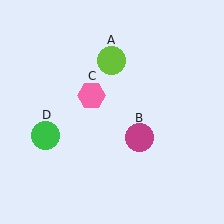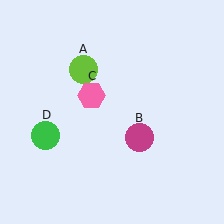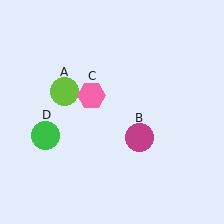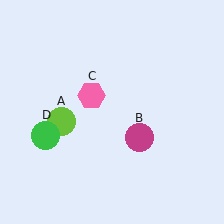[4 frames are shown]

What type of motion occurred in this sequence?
The lime circle (object A) rotated counterclockwise around the center of the scene.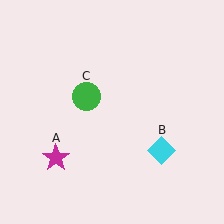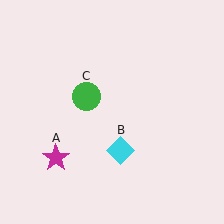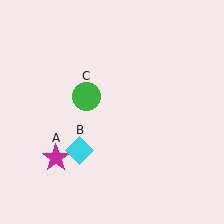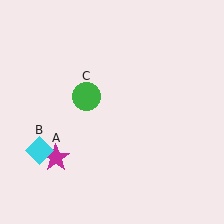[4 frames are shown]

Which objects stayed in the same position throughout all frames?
Magenta star (object A) and green circle (object C) remained stationary.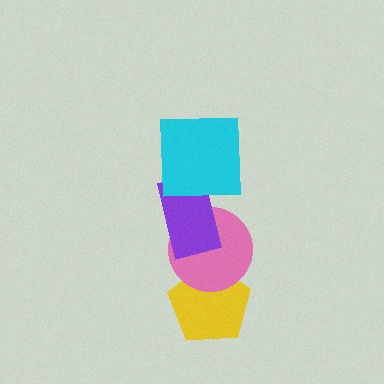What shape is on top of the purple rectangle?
The cyan square is on top of the purple rectangle.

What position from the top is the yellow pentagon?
The yellow pentagon is 4th from the top.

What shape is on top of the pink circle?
The purple rectangle is on top of the pink circle.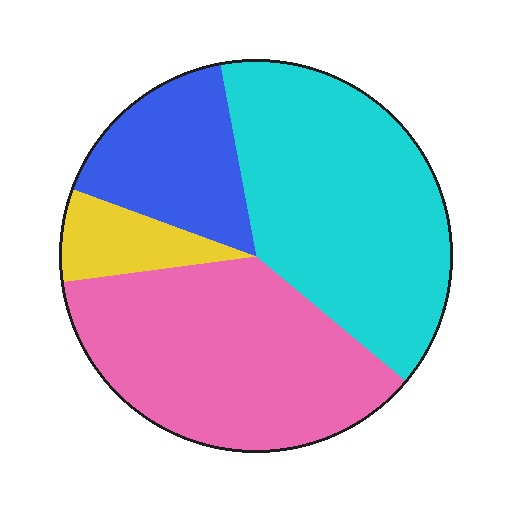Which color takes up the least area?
Yellow, at roughly 10%.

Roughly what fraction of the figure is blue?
Blue covers 17% of the figure.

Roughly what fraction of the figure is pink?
Pink takes up about three eighths (3/8) of the figure.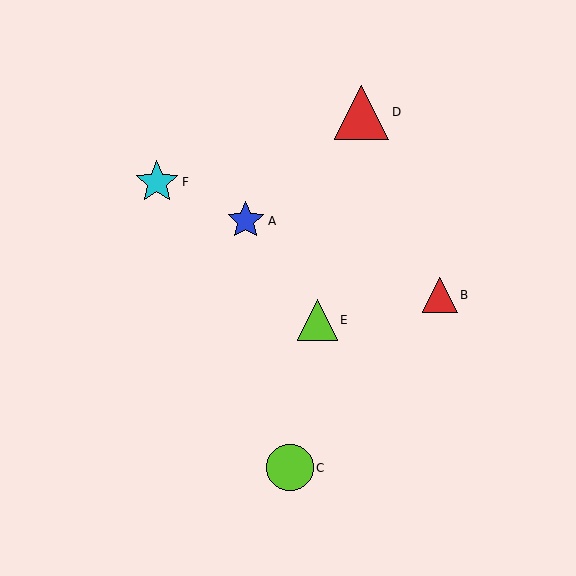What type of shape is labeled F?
Shape F is a cyan star.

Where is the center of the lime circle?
The center of the lime circle is at (290, 468).